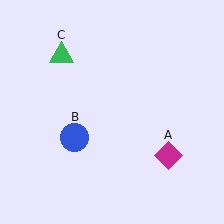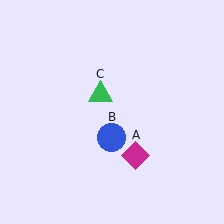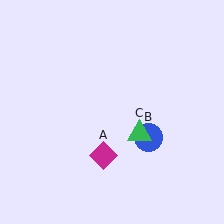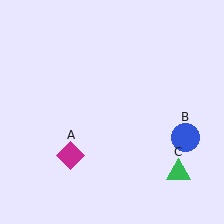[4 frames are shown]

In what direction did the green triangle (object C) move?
The green triangle (object C) moved down and to the right.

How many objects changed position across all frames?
3 objects changed position: magenta diamond (object A), blue circle (object B), green triangle (object C).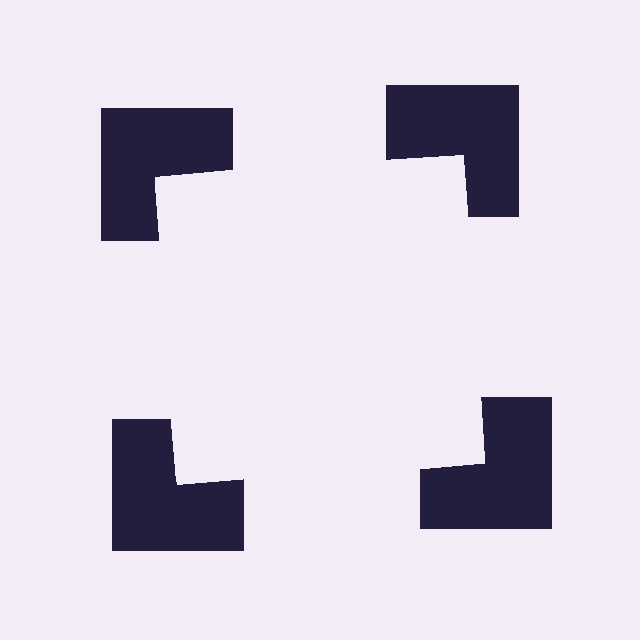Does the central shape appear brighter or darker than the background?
It typically appears slightly brighter than the background, even though no actual brightness change is drawn.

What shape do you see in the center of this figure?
An illusory square — its edges are inferred from the aligned wedge cuts in the notched squares, not physically drawn.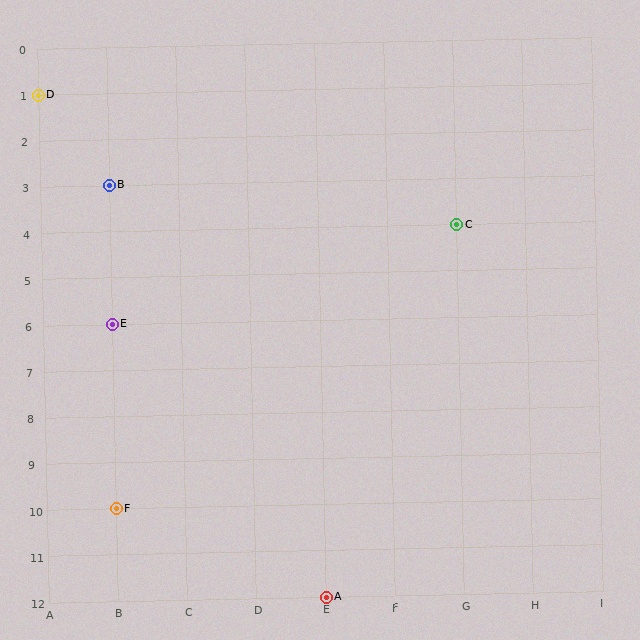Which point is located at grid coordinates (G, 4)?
Point C is at (G, 4).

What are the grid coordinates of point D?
Point D is at grid coordinates (A, 1).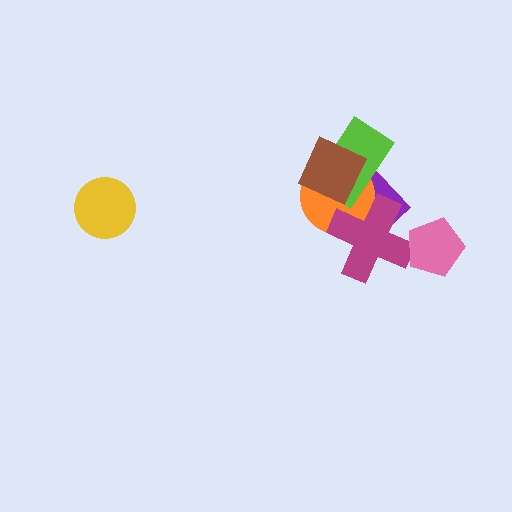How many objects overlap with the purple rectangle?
4 objects overlap with the purple rectangle.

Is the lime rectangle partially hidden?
Yes, it is partially covered by another shape.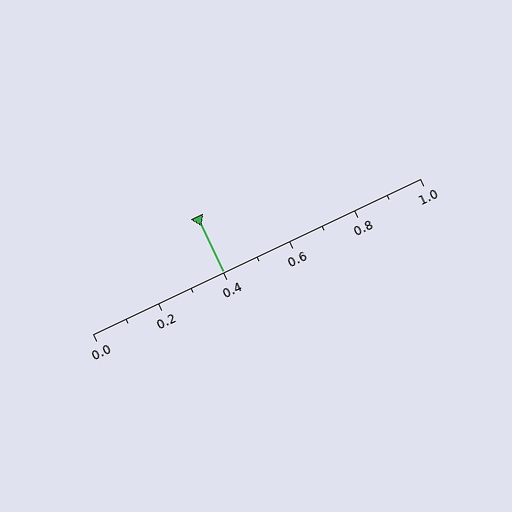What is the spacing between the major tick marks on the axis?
The major ticks are spaced 0.2 apart.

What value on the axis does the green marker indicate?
The marker indicates approximately 0.4.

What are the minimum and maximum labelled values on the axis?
The axis runs from 0.0 to 1.0.